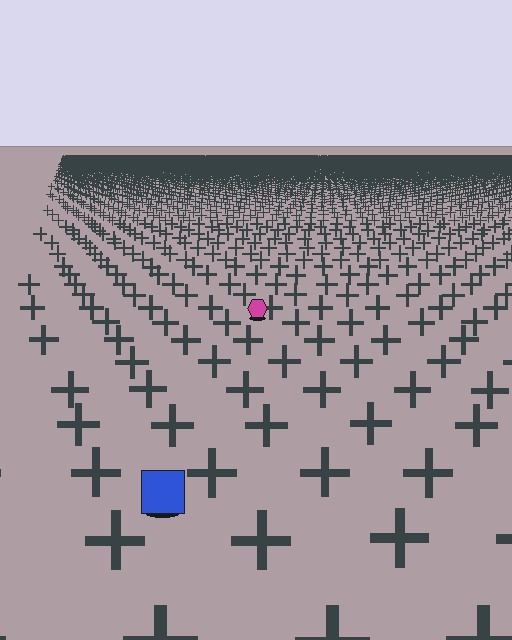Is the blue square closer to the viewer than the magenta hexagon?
Yes. The blue square is closer — you can tell from the texture gradient: the ground texture is coarser near it.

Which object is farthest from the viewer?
The magenta hexagon is farthest from the viewer. It appears smaller and the ground texture around it is denser.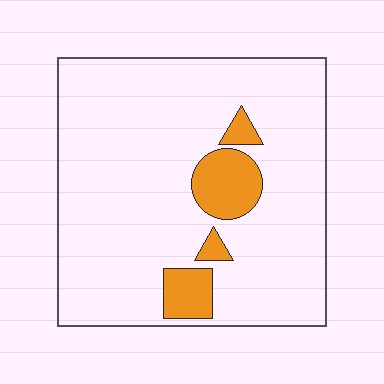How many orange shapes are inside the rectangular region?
4.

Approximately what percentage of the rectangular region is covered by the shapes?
Approximately 10%.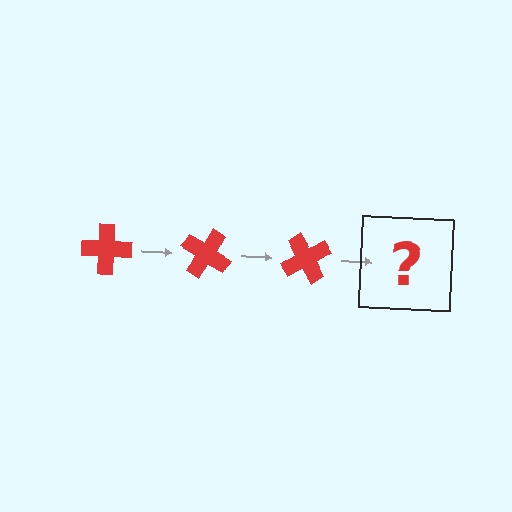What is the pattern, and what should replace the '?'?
The pattern is that the cross rotates 30 degrees each step. The '?' should be a red cross rotated 90 degrees.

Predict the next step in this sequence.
The next step is a red cross rotated 90 degrees.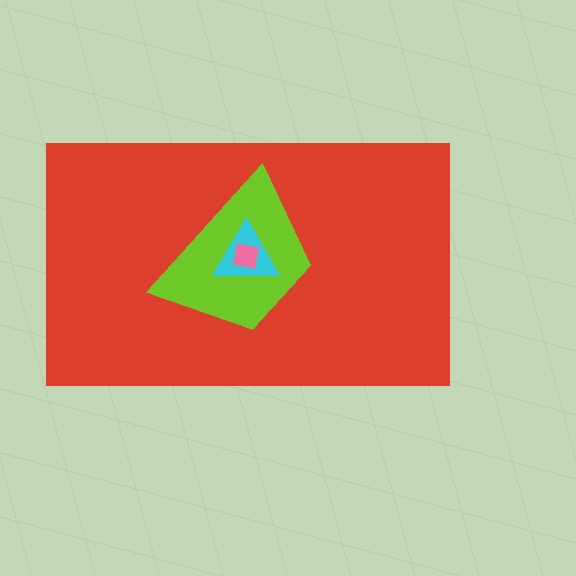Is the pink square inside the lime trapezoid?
Yes.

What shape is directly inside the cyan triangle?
The pink square.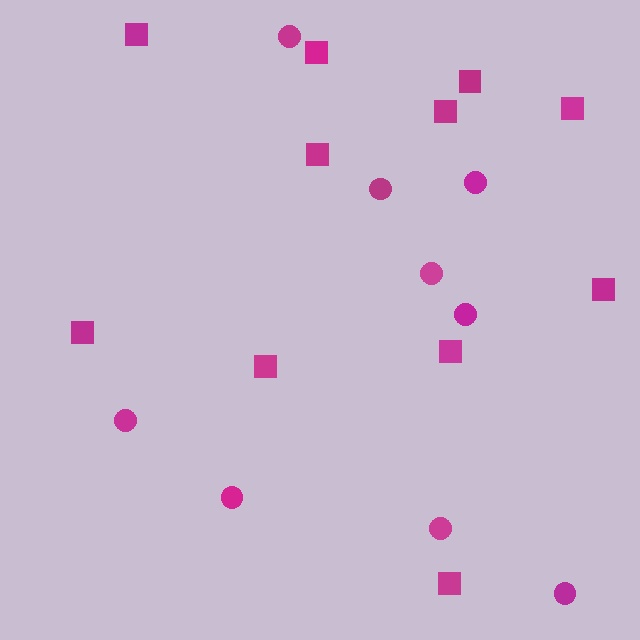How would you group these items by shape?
There are 2 groups: one group of circles (9) and one group of squares (11).